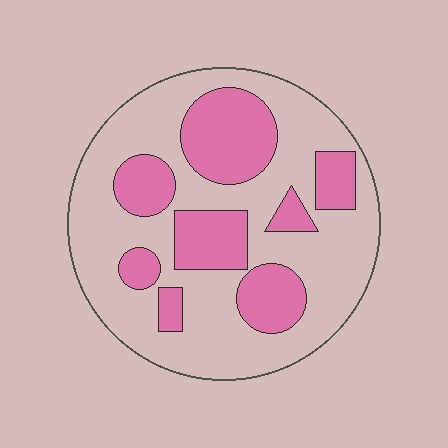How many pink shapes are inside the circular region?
8.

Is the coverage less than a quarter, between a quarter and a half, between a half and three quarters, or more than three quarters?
Between a quarter and a half.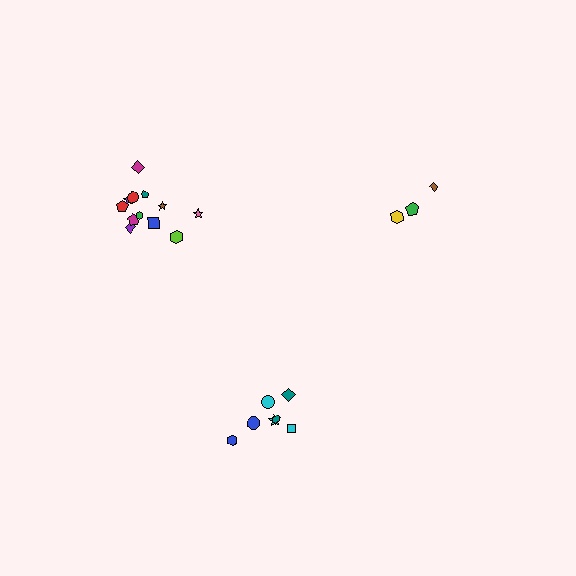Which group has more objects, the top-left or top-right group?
The top-left group.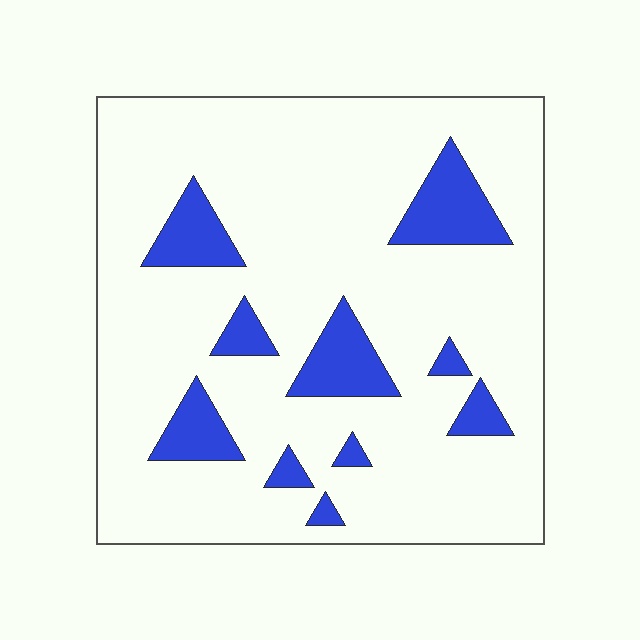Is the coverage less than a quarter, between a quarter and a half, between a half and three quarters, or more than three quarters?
Less than a quarter.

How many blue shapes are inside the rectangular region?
10.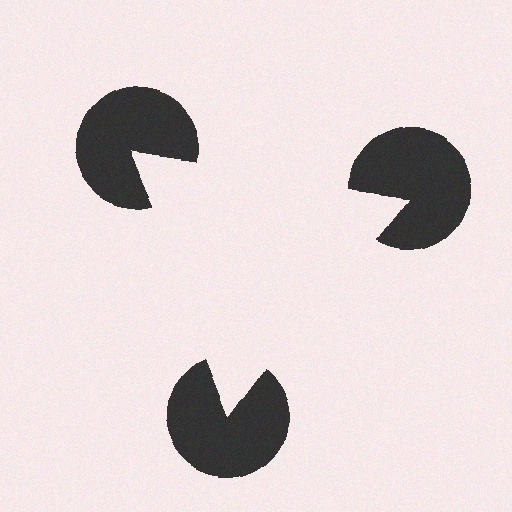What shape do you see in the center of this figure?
An illusory triangle — its edges are inferred from the aligned wedge cuts in the pac-man discs, not physically drawn.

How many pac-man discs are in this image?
There are 3 — one at each vertex of the illusory triangle.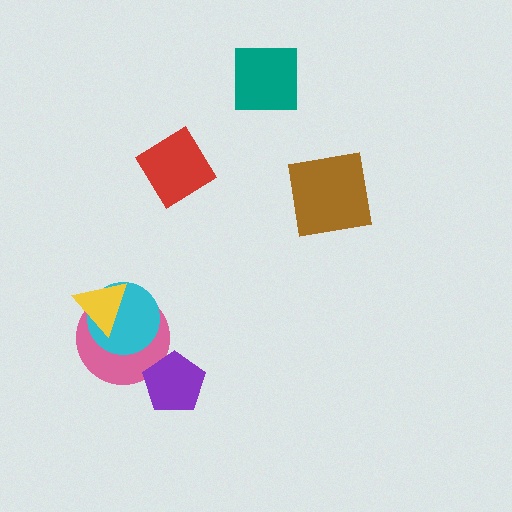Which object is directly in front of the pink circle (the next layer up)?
The cyan circle is directly in front of the pink circle.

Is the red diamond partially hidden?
No, no other shape covers it.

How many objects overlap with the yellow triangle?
2 objects overlap with the yellow triangle.